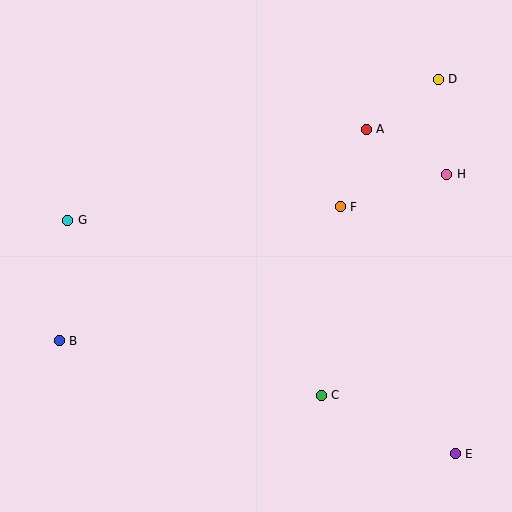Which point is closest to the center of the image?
Point F at (340, 207) is closest to the center.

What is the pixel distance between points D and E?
The distance between D and E is 375 pixels.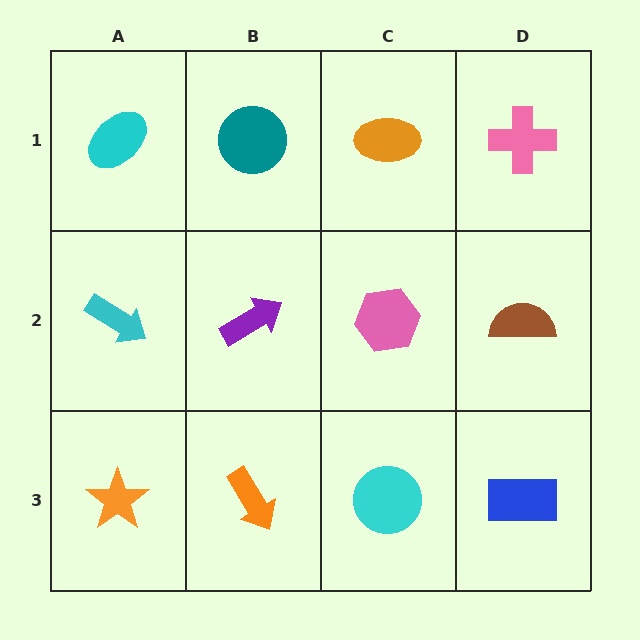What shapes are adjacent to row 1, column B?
A purple arrow (row 2, column B), a cyan ellipse (row 1, column A), an orange ellipse (row 1, column C).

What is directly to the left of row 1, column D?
An orange ellipse.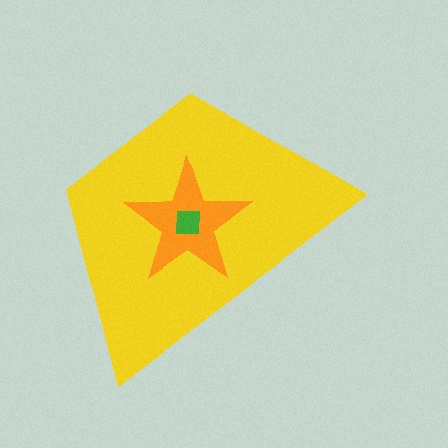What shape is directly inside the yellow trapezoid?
The orange star.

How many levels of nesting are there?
3.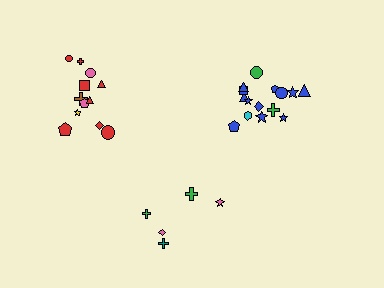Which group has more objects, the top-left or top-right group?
The top-right group.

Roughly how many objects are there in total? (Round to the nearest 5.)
Roughly 30 objects in total.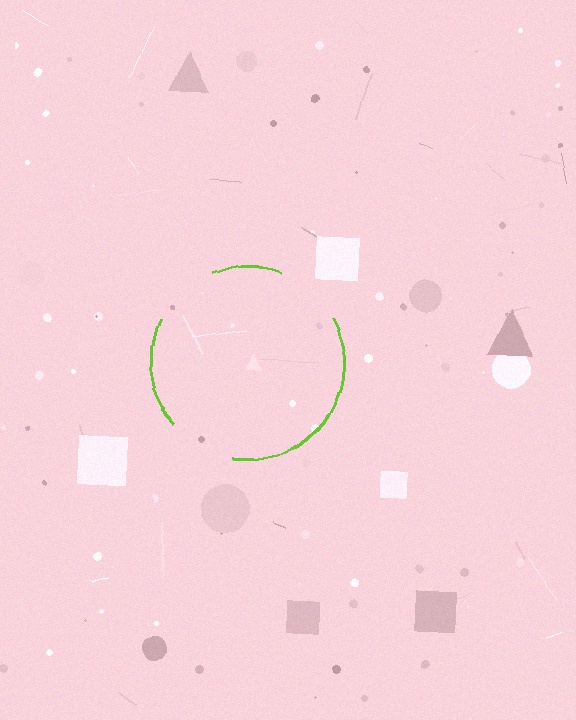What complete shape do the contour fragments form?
The contour fragments form a circle.